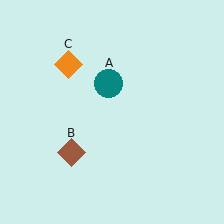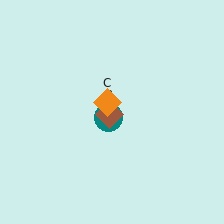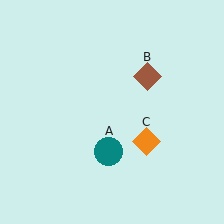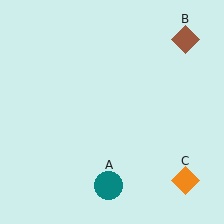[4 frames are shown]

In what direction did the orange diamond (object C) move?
The orange diamond (object C) moved down and to the right.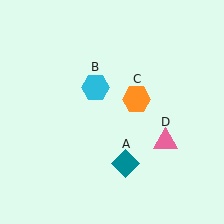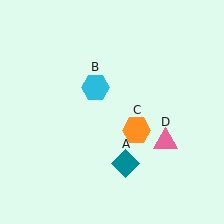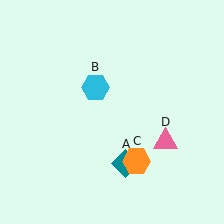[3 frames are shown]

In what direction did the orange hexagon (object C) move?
The orange hexagon (object C) moved down.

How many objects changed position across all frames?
1 object changed position: orange hexagon (object C).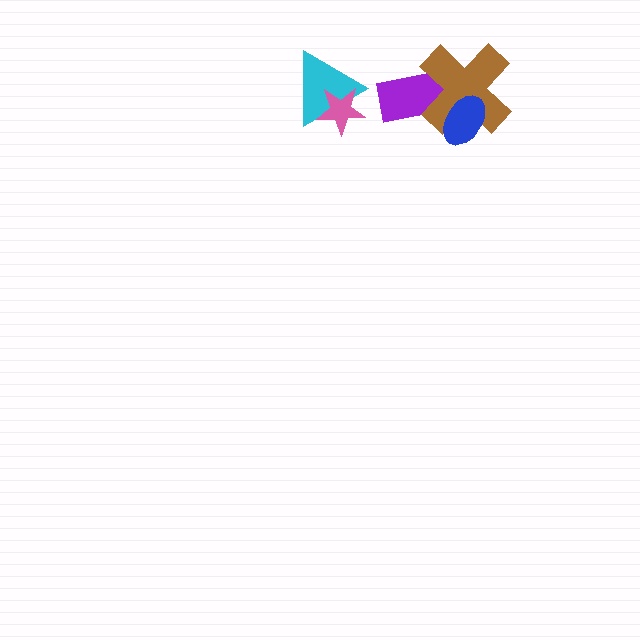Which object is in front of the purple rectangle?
The brown cross is in front of the purple rectangle.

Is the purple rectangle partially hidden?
Yes, it is partially covered by another shape.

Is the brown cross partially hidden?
Yes, it is partially covered by another shape.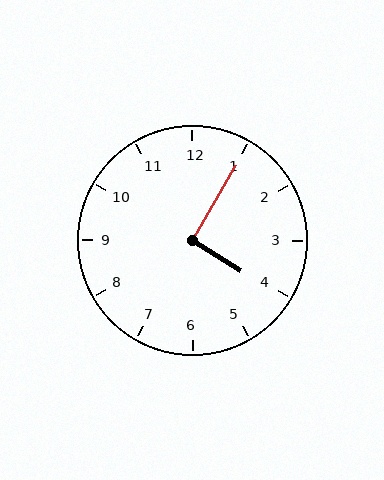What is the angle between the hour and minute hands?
Approximately 92 degrees.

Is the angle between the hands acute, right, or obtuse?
It is right.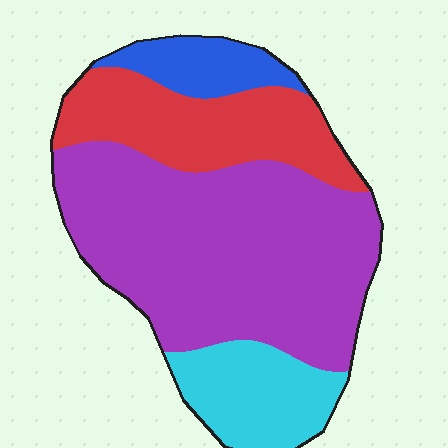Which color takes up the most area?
Purple, at roughly 55%.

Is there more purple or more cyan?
Purple.